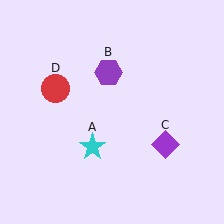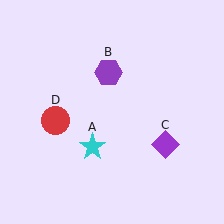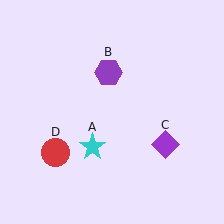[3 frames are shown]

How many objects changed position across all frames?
1 object changed position: red circle (object D).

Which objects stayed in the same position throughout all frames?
Cyan star (object A) and purple hexagon (object B) and purple diamond (object C) remained stationary.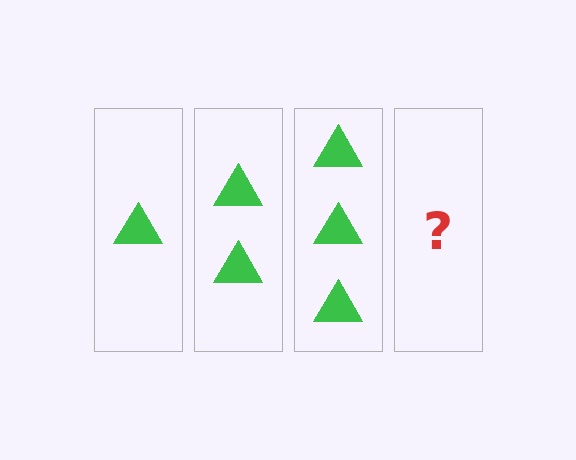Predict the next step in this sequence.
The next step is 4 triangles.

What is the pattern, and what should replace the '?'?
The pattern is that each step adds one more triangle. The '?' should be 4 triangles.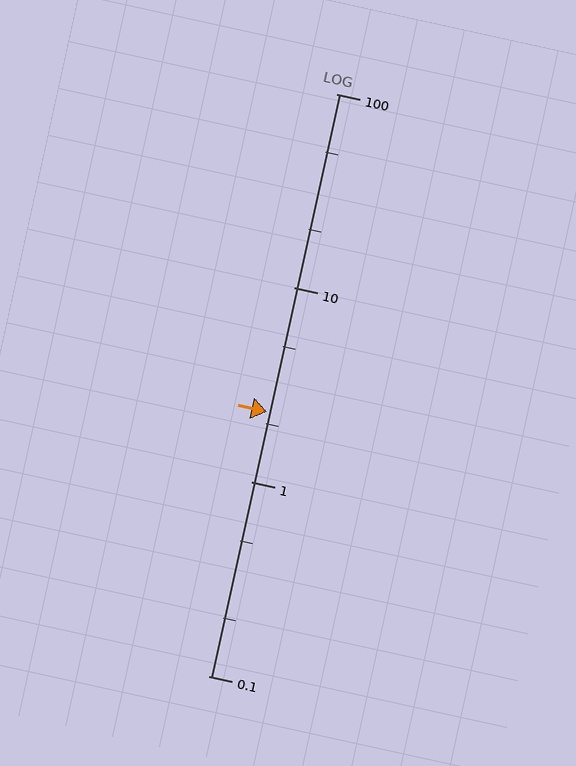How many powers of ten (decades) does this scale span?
The scale spans 3 decades, from 0.1 to 100.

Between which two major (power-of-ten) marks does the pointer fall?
The pointer is between 1 and 10.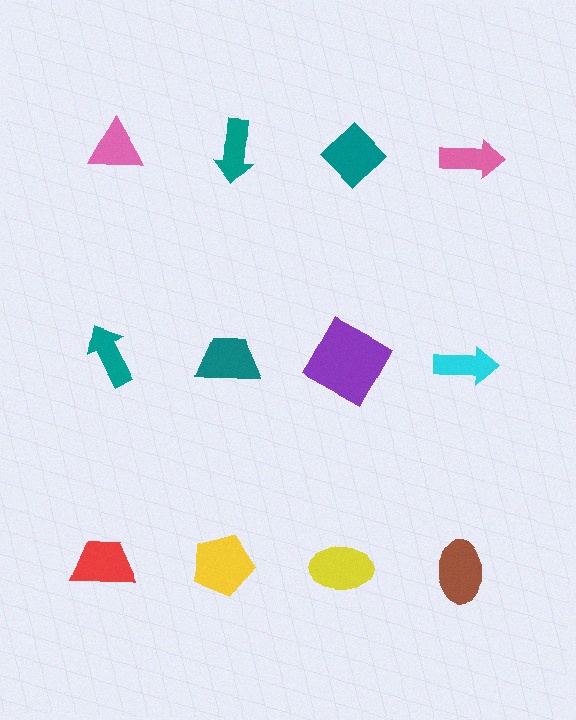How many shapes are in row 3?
4 shapes.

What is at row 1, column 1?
A pink triangle.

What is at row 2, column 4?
A cyan arrow.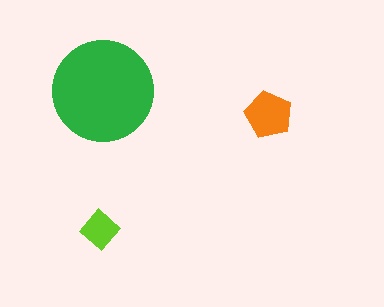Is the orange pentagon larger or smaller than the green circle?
Smaller.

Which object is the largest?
The green circle.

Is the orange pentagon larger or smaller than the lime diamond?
Larger.